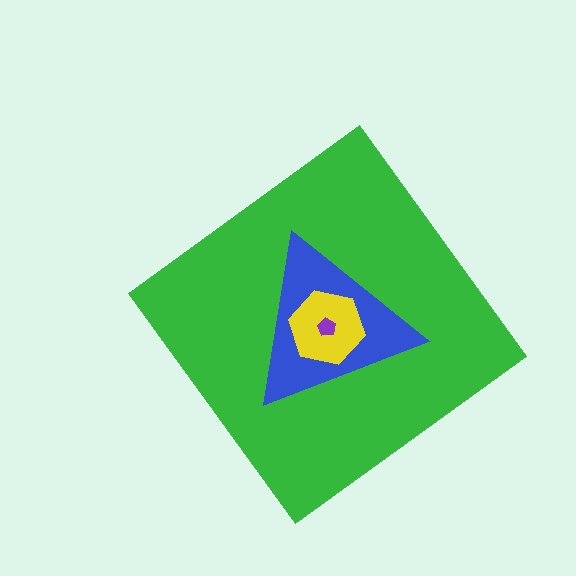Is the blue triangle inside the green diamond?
Yes.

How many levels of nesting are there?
4.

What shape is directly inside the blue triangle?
The yellow hexagon.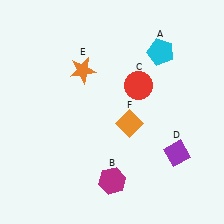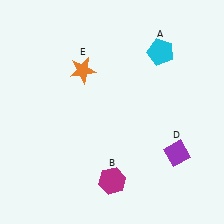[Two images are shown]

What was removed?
The orange diamond (F), the red circle (C) were removed in Image 2.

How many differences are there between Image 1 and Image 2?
There are 2 differences between the two images.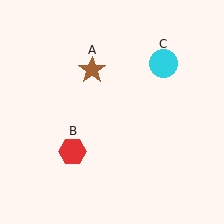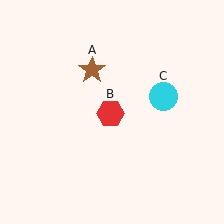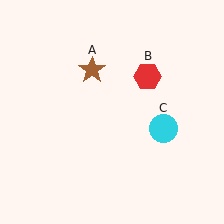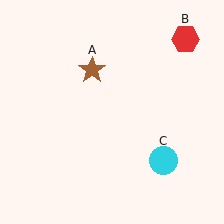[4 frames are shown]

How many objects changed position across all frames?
2 objects changed position: red hexagon (object B), cyan circle (object C).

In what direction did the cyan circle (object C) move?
The cyan circle (object C) moved down.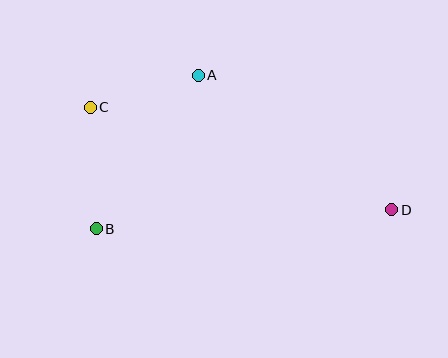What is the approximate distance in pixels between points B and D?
The distance between B and D is approximately 296 pixels.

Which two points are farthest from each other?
Points C and D are farthest from each other.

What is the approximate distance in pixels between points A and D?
The distance between A and D is approximately 236 pixels.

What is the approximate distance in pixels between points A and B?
The distance between A and B is approximately 184 pixels.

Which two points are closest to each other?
Points A and C are closest to each other.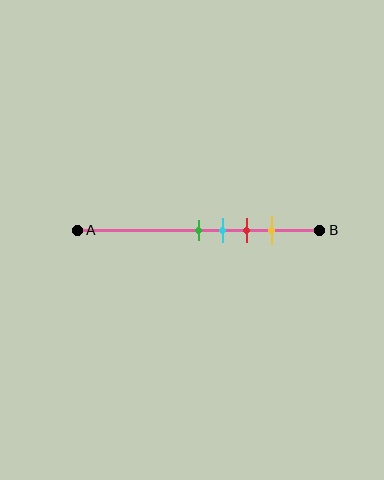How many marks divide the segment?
There are 4 marks dividing the segment.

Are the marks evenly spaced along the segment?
Yes, the marks are approximately evenly spaced.